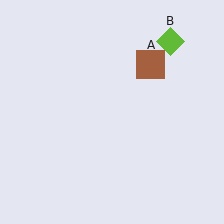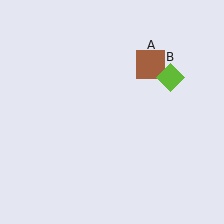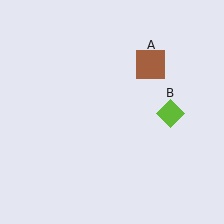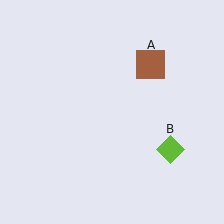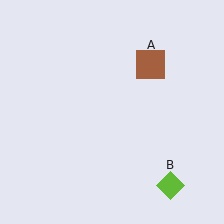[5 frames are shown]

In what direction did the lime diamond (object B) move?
The lime diamond (object B) moved down.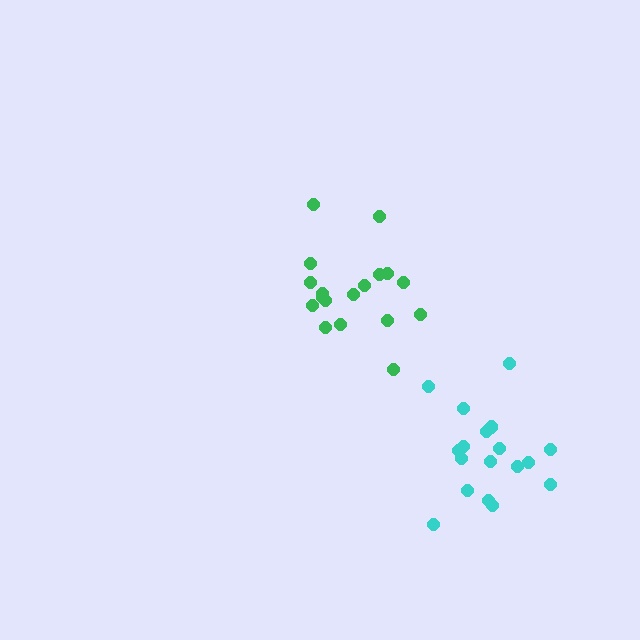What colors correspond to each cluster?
The clusters are colored: cyan, green.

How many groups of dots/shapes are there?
There are 2 groups.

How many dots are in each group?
Group 1: 18 dots, Group 2: 18 dots (36 total).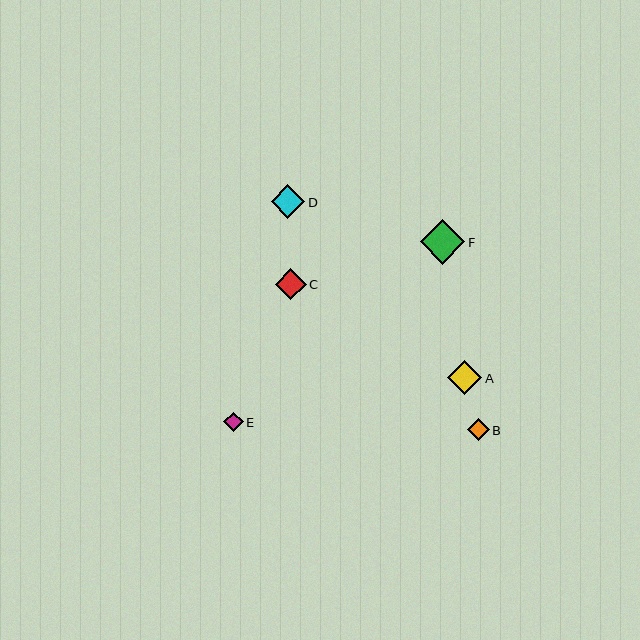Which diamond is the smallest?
Diamond E is the smallest with a size of approximately 19 pixels.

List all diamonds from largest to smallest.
From largest to smallest: F, A, D, C, B, E.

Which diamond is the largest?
Diamond F is the largest with a size of approximately 45 pixels.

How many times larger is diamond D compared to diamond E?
Diamond D is approximately 1.8 times the size of diamond E.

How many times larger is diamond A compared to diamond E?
Diamond A is approximately 1.8 times the size of diamond E.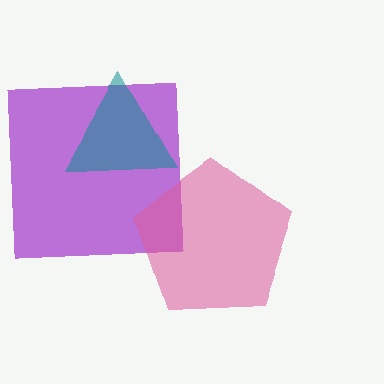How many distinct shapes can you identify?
There are 3 distinct shapes: a purple square, a teal triangle, a pink pentagon.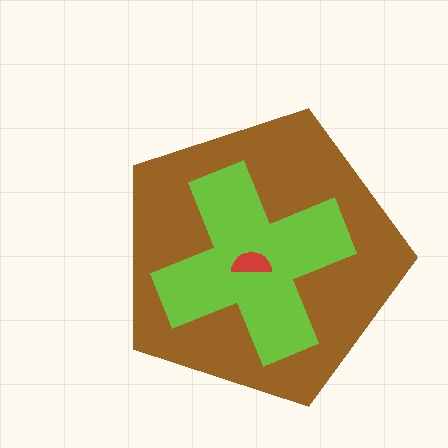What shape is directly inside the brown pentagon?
The lime cross.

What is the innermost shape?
The red semicircle.